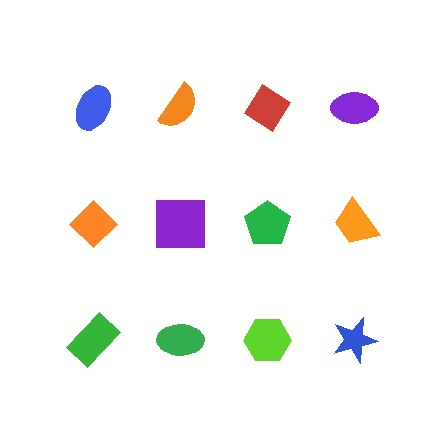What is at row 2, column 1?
An orange diamond.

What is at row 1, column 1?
A blue ellipse.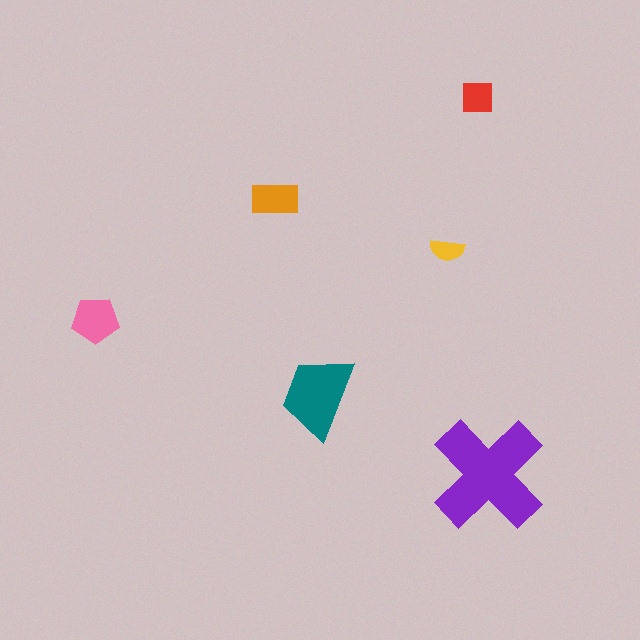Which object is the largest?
The purple cross.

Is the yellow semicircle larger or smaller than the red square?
Smaller.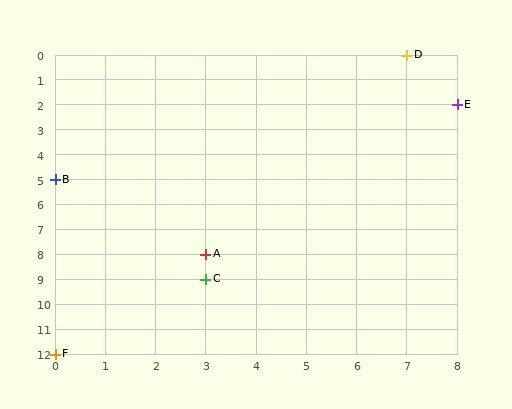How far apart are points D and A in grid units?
Points D and A are 4 columns and 8 rows apart (about 8.9 grid units diagonally).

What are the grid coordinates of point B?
Point B is at grid coordinates (0, 5).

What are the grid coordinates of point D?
Point D is at grid coordinates (7, 0).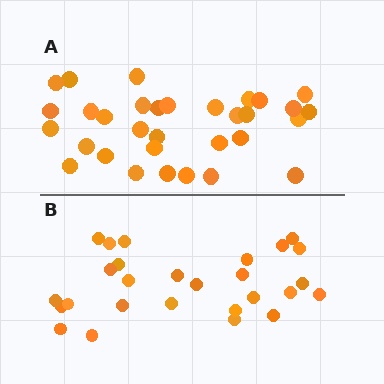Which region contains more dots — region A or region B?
Region A (the top region) has more dots.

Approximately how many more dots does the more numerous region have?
Region A has about 5 more dots than region B.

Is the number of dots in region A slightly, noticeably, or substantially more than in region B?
Region A has only slightly more — the two regions are fairly close. The ratio is roughly 1.2 to 1.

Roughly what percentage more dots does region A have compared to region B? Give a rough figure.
About 20% more.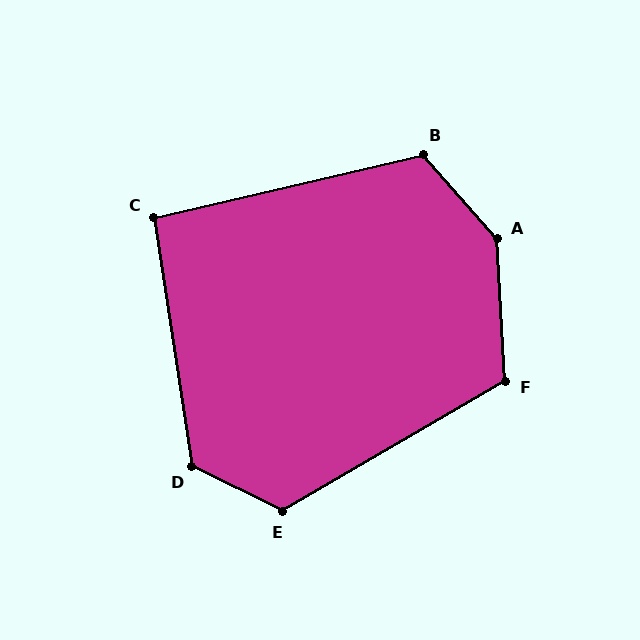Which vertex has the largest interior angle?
A, at approximately 142 degrees.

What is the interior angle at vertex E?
Approximately 124 degrees (obtuse).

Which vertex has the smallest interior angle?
C, at approximately 95 degrees.